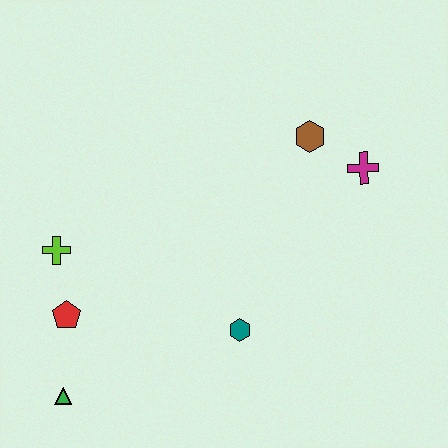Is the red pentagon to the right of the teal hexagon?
No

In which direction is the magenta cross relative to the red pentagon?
The magenta cross is to the right of the red pentagon.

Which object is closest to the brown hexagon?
The magenta cross is closest to the brown hexagon.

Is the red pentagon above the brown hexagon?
No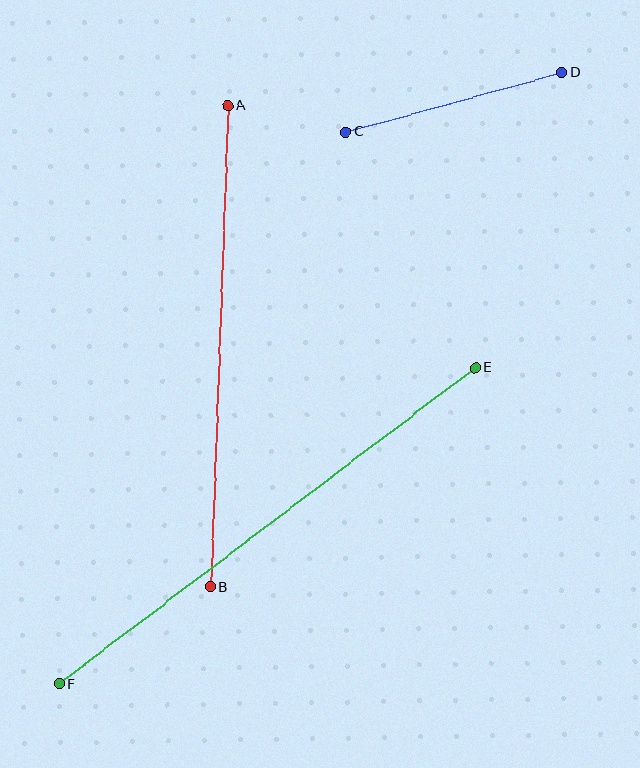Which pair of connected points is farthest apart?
Points E and F are farthest apart.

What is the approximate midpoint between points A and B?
The midpoint is at approximately (219, 346) pixels.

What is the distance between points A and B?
The distance is approximately 481 pixels.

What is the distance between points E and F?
The distance is approximately 523 pixels.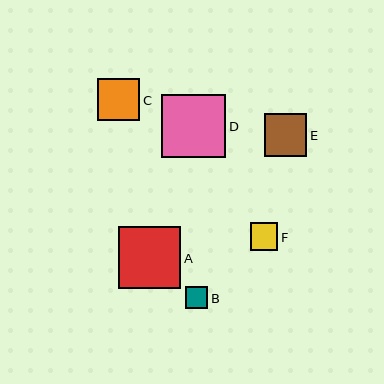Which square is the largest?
Square D is the largest with a size of approximately 64 pixels.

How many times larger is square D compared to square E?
Square D is approximately 1.5 times the size of square E.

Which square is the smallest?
Square B is the smallest with a size of approximately 22 pixels.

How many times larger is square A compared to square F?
Square A is approximately 2.2 times the size of square F.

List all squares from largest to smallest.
From largest to smallest: D, A, E, C, F, B.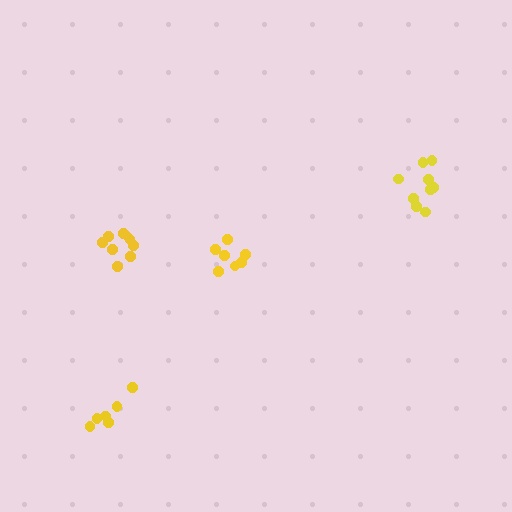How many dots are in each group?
Group 1: 6 dots, Group 2: 7 dots, Group 3: 9 dots, Group 4: 9 dots (31 total).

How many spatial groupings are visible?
There are 4 spatial groupings.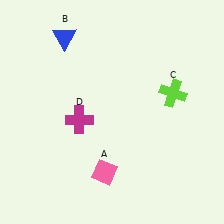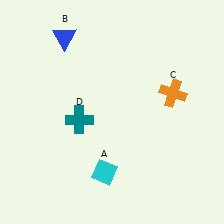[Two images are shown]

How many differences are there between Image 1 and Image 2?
There are 3 differences between the two images.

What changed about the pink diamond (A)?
In Image 1, A is pink. In Image 2, it changed to cyan.